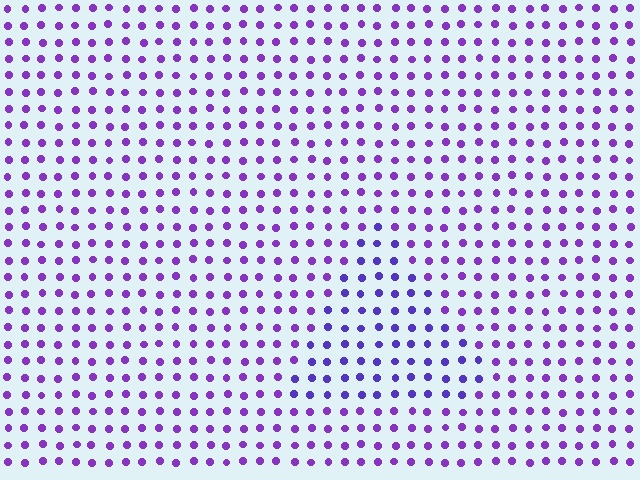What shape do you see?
I see a triangle.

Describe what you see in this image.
The image is filled with small purple elements in a uniform arrangement. A triangle-shaped region is visible where the elements are tinted to a slightly different hue, forming a subtle color boundary.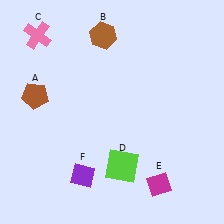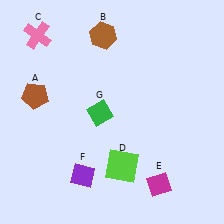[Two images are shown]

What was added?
A green diamond (G) was added in Image 2.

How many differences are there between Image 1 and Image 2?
There is 1 difference between the two images.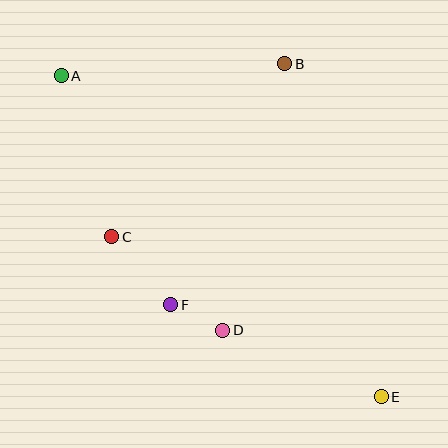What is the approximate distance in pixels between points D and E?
The distance between D and E is approximately 172 pixels.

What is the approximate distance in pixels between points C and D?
The distance between C and D is approximately 146 pixels.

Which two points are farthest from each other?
Points A and E are farthest from each other.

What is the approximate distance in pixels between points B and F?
The distance between B and F is approximately 267 pixels.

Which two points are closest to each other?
Points D and F are closest to each other.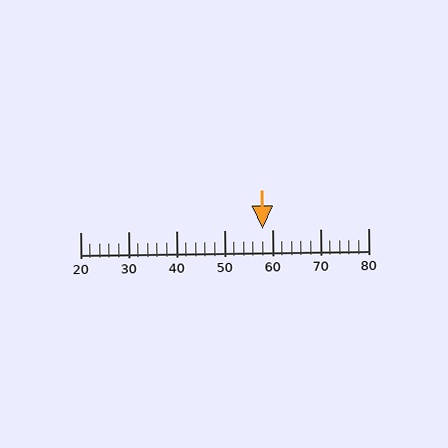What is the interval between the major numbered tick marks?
The major tick marks are spaced 10 units apart.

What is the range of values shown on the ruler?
The ruler shows values from 20 to 80.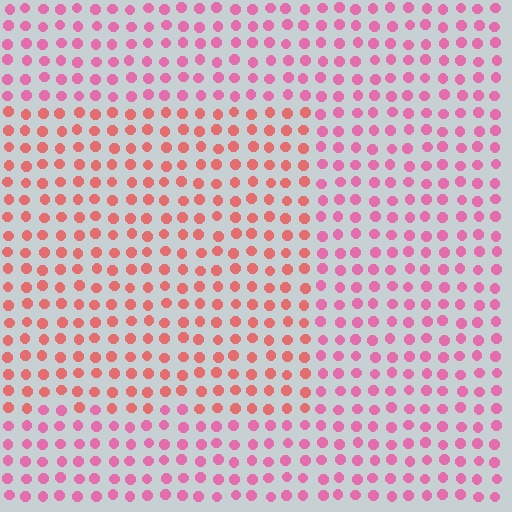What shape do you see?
I see a rectangle.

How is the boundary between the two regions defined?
The boundary is defined purely by a slight shift in hue (about 31 degrees). Spacing, size, and orientation are identical on both sides.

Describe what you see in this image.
The image is filled with small pink elements in a uniform arrangement. A rectangle-shaped region is visible where the elements are tinted to a slightly different hue, forming a subtle color boundary.